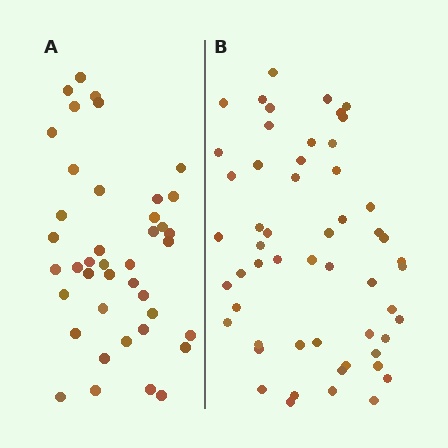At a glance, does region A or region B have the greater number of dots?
Region B (the right region) has more dots.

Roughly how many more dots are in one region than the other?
Region B has approximately 15 more dots than region A.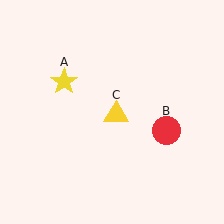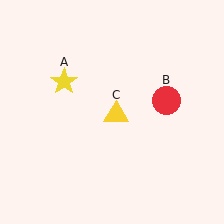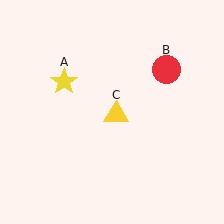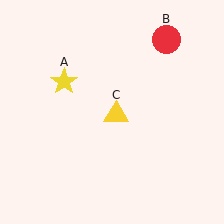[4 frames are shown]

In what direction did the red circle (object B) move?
The red circle (object B) moved up.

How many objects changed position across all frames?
1 object changed position: red circle (object B).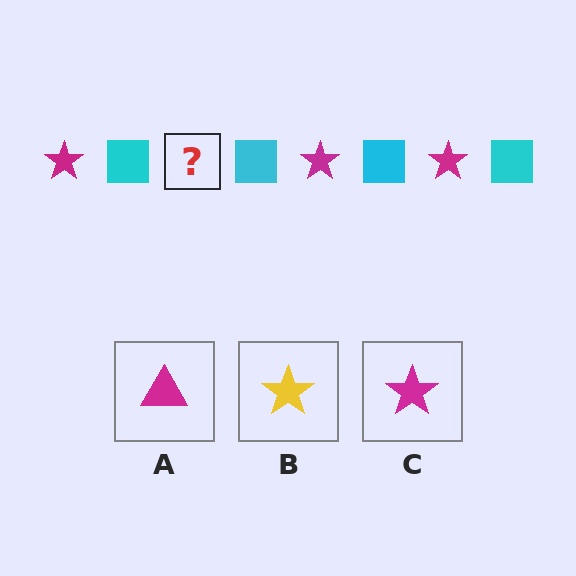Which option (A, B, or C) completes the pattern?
C.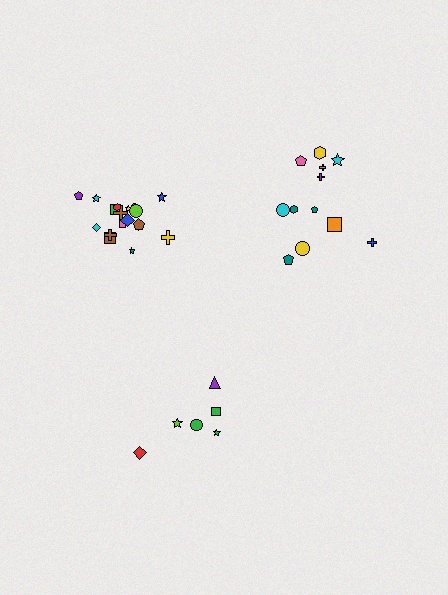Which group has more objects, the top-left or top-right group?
The top-left group.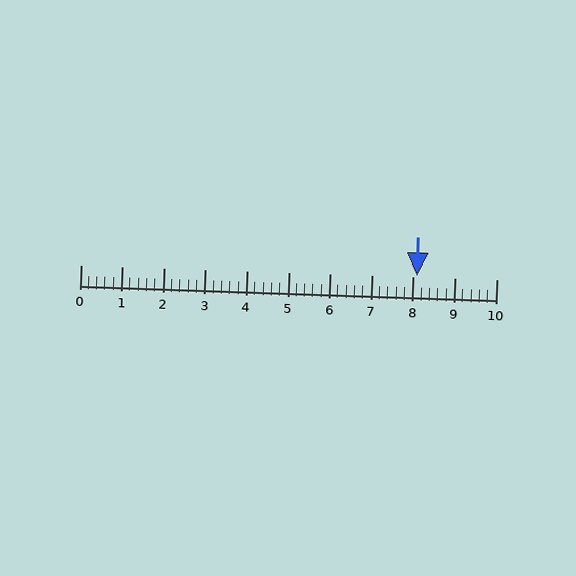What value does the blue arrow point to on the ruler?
The blue arrow points to approximately 8.1.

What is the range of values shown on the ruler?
The ruler shows values from 0 to 10.